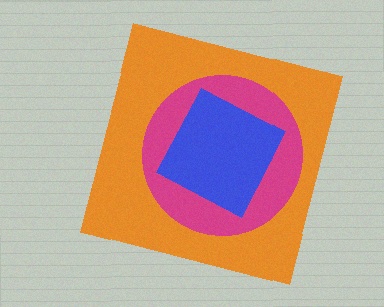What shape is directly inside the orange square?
The magenta circle.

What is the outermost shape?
The orange square.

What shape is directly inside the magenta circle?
The blue diamond.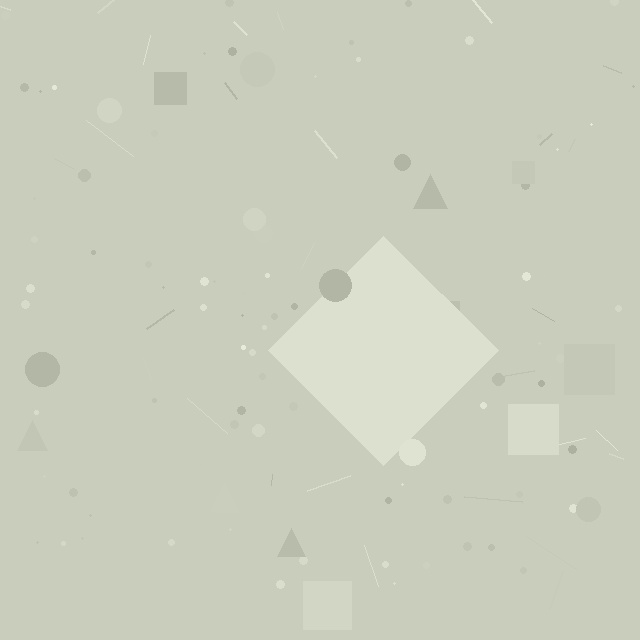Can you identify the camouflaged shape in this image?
The camouflaged shape is a diamond.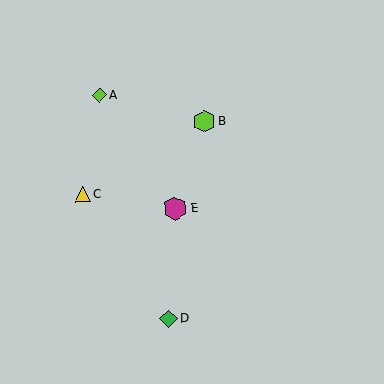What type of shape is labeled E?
Shape E is a magenta hexagon.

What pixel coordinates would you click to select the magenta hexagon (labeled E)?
Click at (176, 208) to select the magenta hexagon E.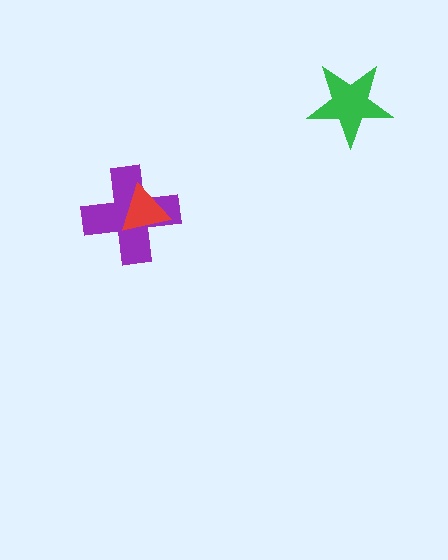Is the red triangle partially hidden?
No, no other shape covers it.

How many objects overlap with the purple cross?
1 object overlaps with the purple cross.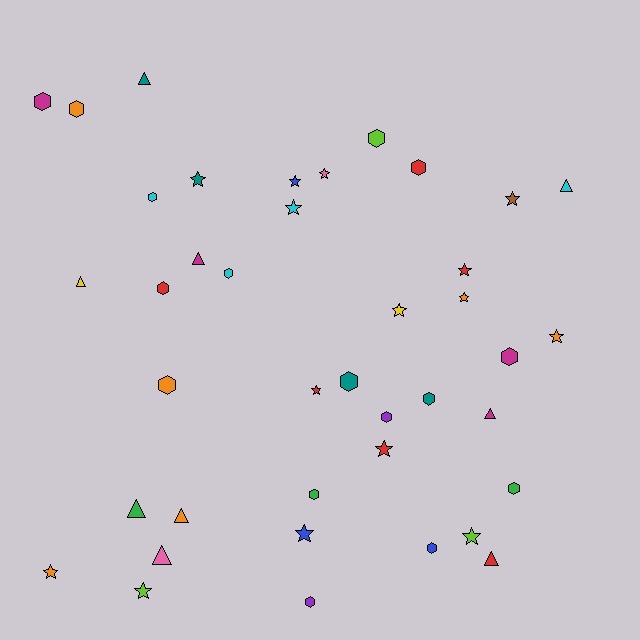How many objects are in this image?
There are 40 objects.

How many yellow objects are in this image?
There are 2 yellow objects.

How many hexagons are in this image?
There are 16 hexagons.